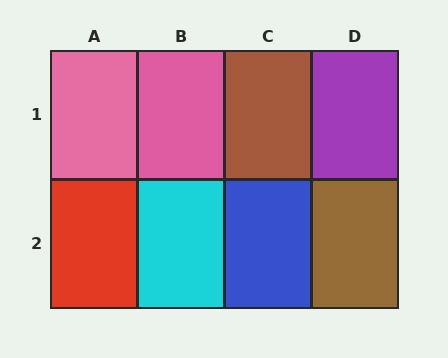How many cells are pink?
2 cells are pink.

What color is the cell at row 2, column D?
Brown.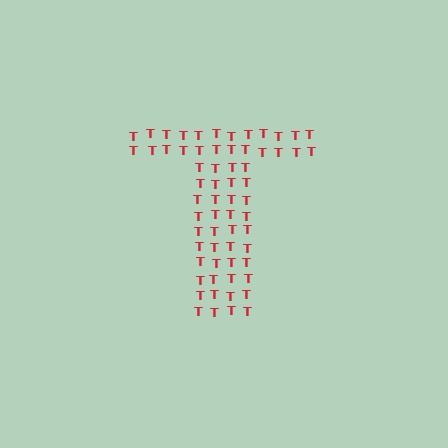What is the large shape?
The large shape is the letter T.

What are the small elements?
The small elements are letter T's.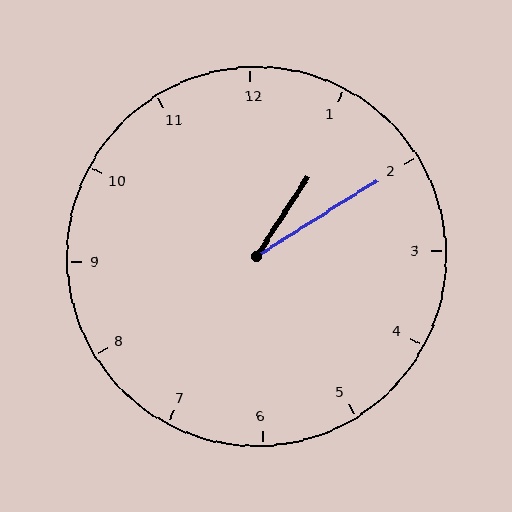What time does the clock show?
1:10.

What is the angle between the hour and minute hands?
Approximately 25 degrees.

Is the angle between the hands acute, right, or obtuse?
It is acute.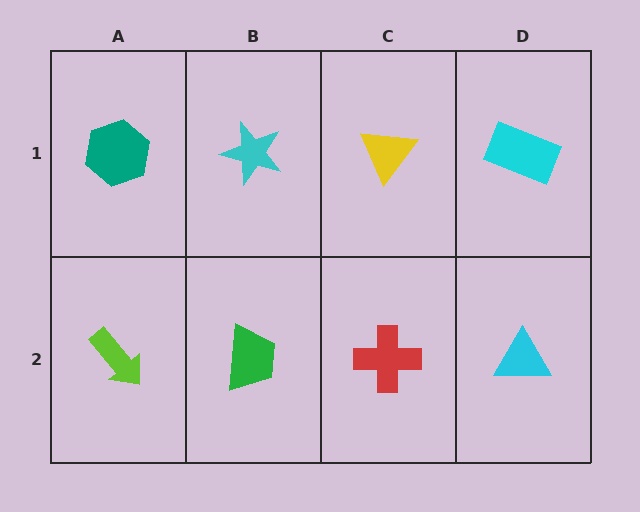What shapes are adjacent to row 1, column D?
A cyan triangle (row 2, column D), a yellow triangle (row 1, column C).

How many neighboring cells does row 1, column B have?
3.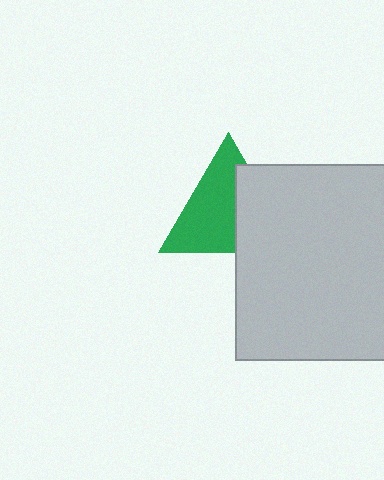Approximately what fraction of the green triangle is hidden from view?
Roughly 39% of the green triangle is hidden behind the light gray square.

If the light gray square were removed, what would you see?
You would see the complete green triangle.